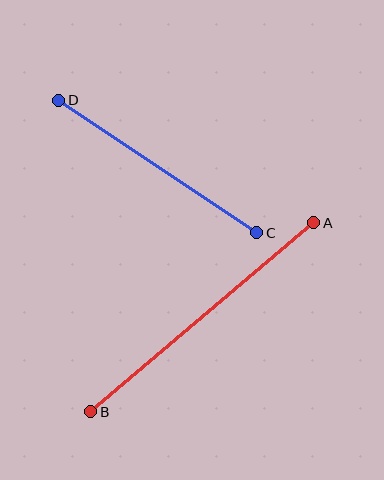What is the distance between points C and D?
The distance is approximately 238 pixels.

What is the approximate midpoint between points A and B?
The midpoint is at approximately (202, 317) pixels.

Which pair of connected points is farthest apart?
Points A and B are farthest apart.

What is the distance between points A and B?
The distance is approximately 292 pixels.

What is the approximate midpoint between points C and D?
The midpoint is at approximately (158, 166) pixels.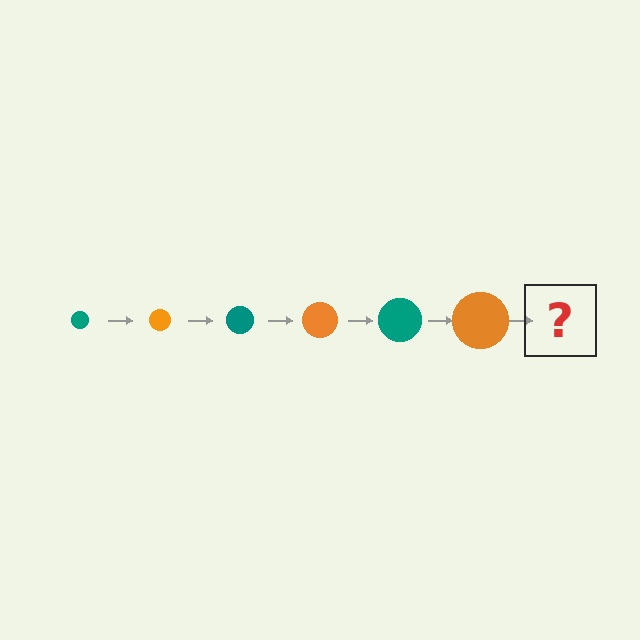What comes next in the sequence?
The next element should be a teal circle, larger than the previous one.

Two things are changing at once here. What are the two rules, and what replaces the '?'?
The two rules are that the circle grows larger each step and the color cycles through teal and orange. The '?' should be a teal circle, larger than the previous one.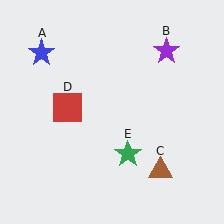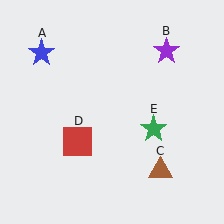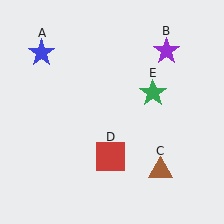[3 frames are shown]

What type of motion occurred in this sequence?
The red square (object D), green star (object E) rotated counterclockwise around the center of the scene.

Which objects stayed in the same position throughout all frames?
Blue star (object A) and purple star (object B) and brown triangle (object C) remained stationary.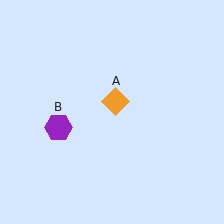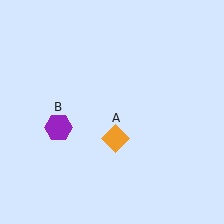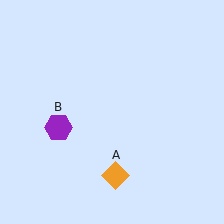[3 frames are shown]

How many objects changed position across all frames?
1 object changed position: orange diamond (object A).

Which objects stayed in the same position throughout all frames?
Purple hexagon (object B) remained stationary.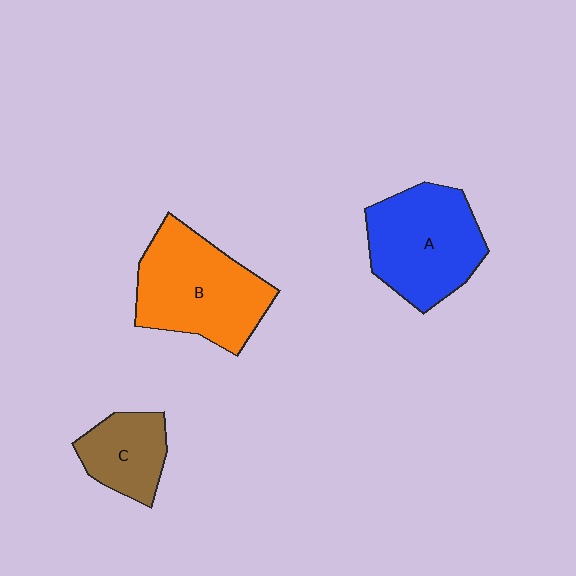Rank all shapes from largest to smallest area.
From largest to smallest: B (orange), A (blue), C (brown).